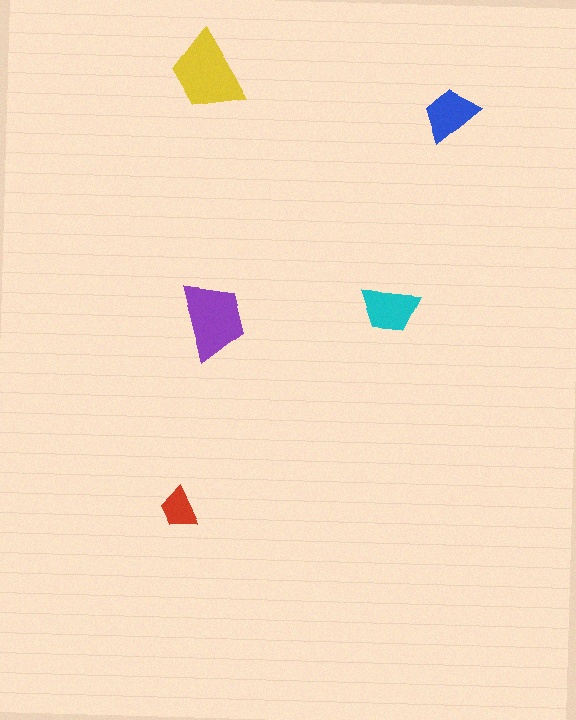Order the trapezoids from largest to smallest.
the yellow one, the purple one, the cyan one, the blue one, the red one.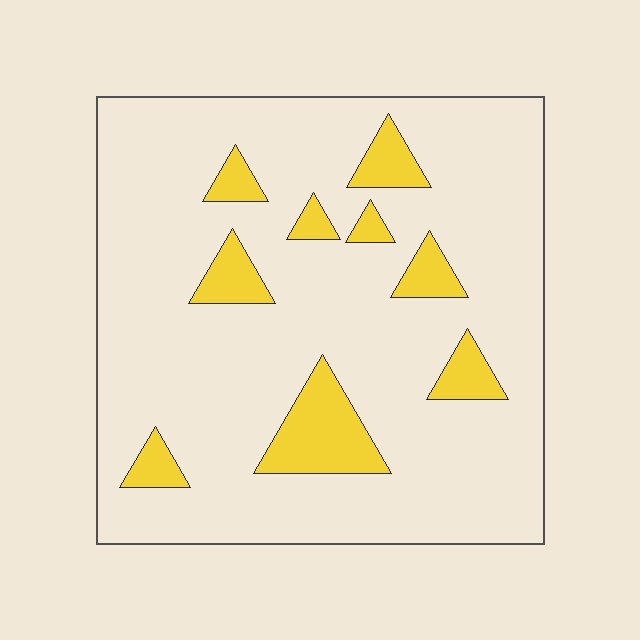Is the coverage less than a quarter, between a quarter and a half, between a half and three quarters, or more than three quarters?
Less than a quarter.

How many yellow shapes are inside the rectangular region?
9.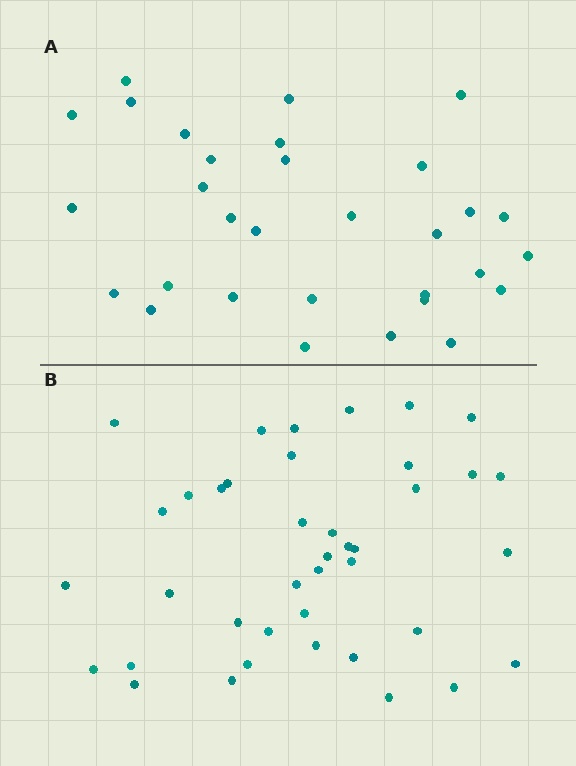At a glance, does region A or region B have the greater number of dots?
Region B (the bottom region) has more dots.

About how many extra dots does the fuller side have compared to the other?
Region B has roughly 8 or so more dots than region A.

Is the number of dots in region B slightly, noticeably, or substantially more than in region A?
Region B has noticeably more, but not dramatically so. The ratio is roughly 1.3 to 1.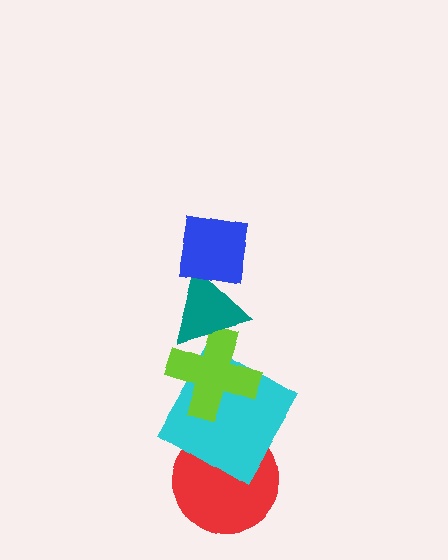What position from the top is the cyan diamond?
The cyan diamond is 4th from the top.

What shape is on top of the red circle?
The cyan diamond is on top of the red circle.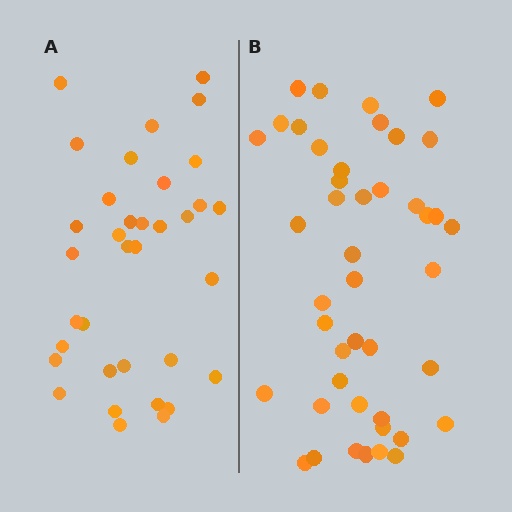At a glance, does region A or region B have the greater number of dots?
Region B (the right region) has more dots.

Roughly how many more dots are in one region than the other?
Region B has roughly 8 or so more dots than region A.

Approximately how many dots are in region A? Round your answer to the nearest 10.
About 40 dots. (The exact count is 35, which rounds to 40.)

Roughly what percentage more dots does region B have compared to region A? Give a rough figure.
About 25% more.